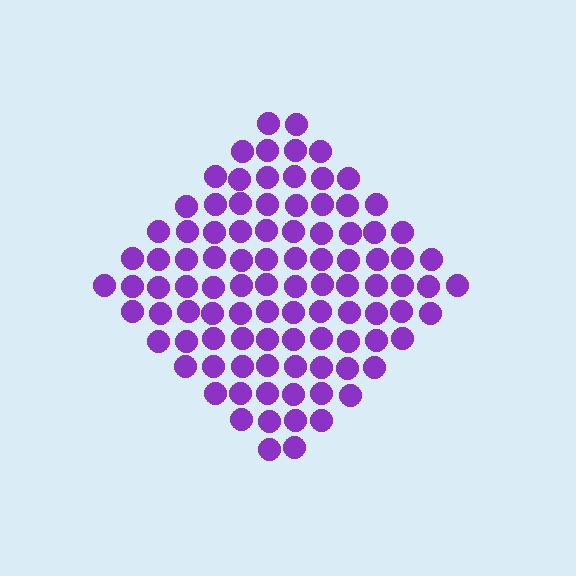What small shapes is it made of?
It is made of small circles.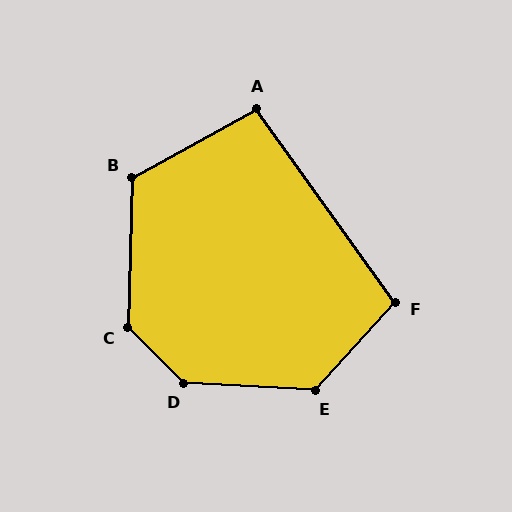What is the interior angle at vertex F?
Approximately 102 degrees (obtuse).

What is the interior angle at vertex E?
Approximately 129 degrees (obtuse).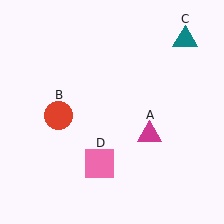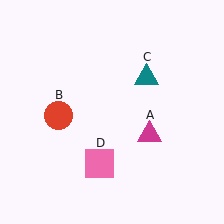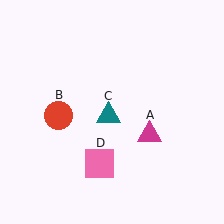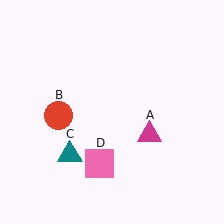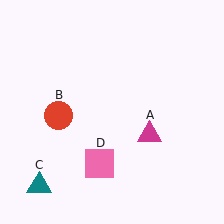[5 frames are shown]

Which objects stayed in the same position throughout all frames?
Magenta triangle (object A) and red circle (object B) and pink square (object D) remained stationary.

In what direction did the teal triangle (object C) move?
The teal triangle (object C) moved down and to the left.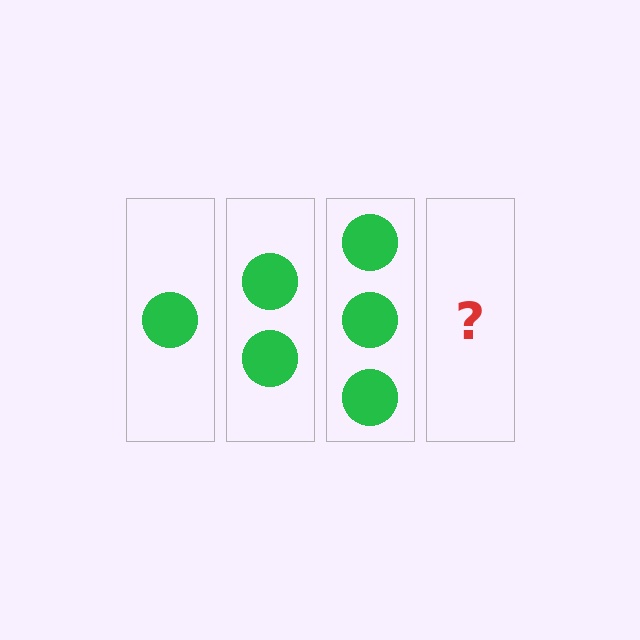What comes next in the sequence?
The next element should be 4 circles.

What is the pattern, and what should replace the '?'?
The pattern is that each step adds one more circle. The '?' should be 4 circles.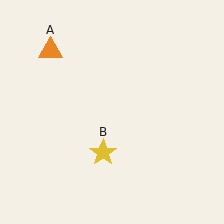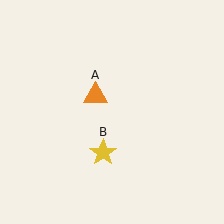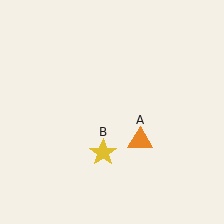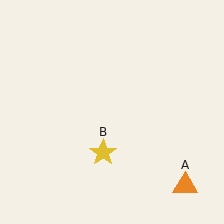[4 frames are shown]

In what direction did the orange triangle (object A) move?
The orange triangle (object A) moved down and to the right.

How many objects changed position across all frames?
1 object changed position: orange triangle (object A).